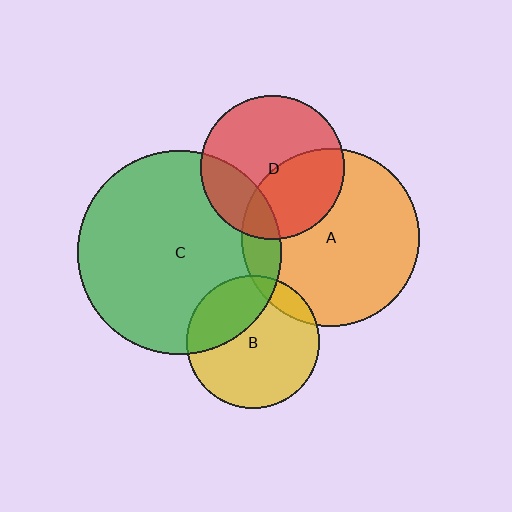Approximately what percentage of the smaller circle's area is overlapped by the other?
Approximately 10%.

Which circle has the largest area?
Circle C (green).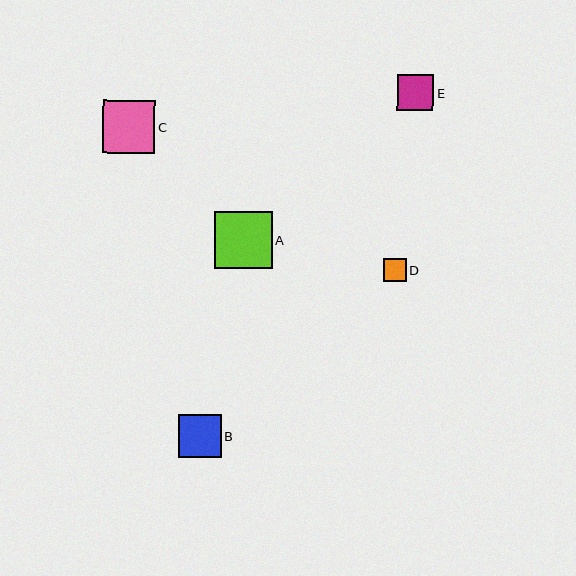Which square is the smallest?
Square D is the smallest with a size of approximately 23 pixels.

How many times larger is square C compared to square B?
Square C is approximately 1.2 times the size of square B.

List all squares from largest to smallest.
From largest to smallest: A, C, B, E, D.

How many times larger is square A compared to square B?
Square A is approximately 1.3 times the size of square B.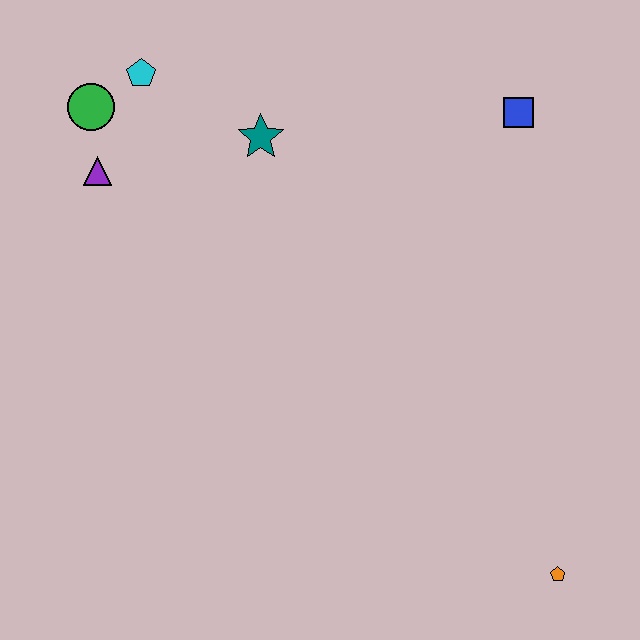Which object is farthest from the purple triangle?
The orange pentagon is farthest from the purple triangle.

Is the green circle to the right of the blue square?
No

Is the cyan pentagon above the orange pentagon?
Yes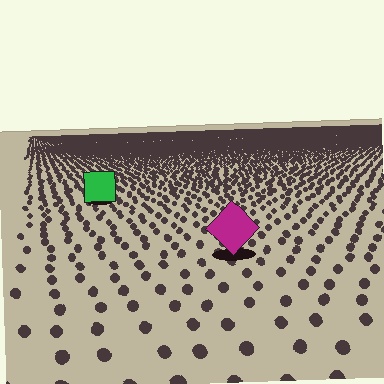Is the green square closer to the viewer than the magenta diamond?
No. The magenta diamond is closer — you can tell from the texture gradient: the ground texture is coarser near it.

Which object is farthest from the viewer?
The green square is farthest from the viewer. It appears smaller and the ground texture around it is denser.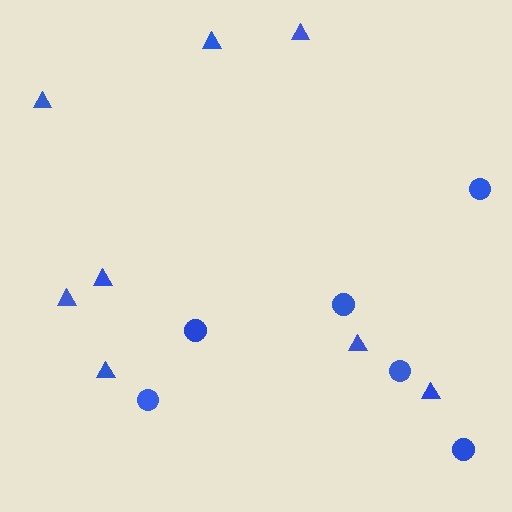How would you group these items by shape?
There are 2 groups: one group of triangles (8) and one group of circles (6).